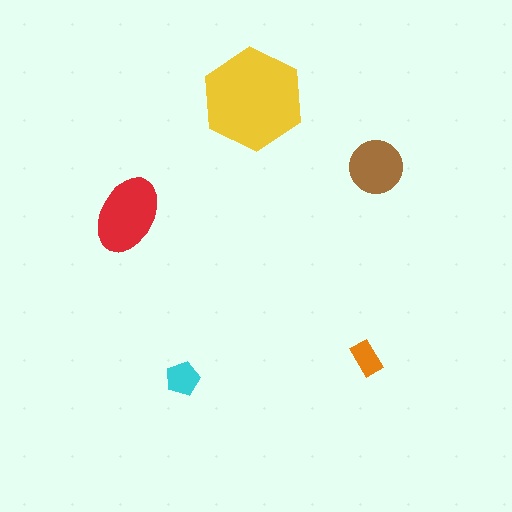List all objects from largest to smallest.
The yellow hexagon, the red ellipse, the brown circle, the cyan pentagon, the orange rectangle.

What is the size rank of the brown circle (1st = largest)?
3rd.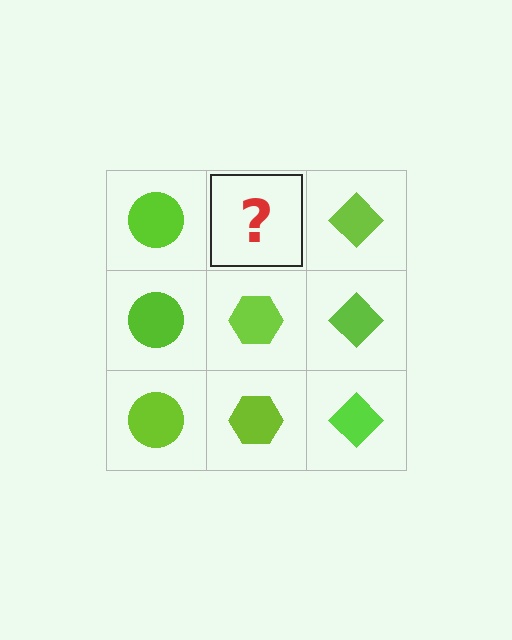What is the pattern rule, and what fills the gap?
The rule is that each column has a consistent shape. The gap should be filled with a lime hexagon.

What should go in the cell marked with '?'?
The missing cell should contain a lime hexagon.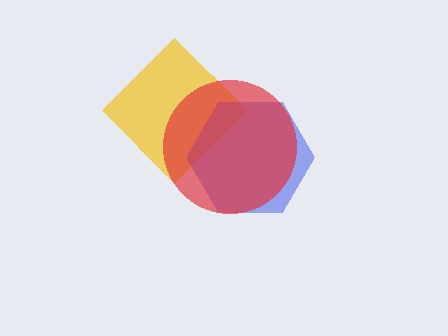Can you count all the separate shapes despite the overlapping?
Yes, there are 3 separate shapes.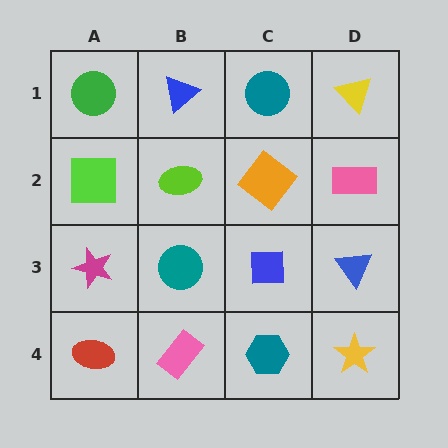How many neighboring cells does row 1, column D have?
2.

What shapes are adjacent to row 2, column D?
A yellow triangle (row 1, column D), a blue triangle (row 3, column D), an orange diamond (row 2, column C).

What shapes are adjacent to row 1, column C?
An orange diamond (row 2, column C), a blue triangle (row 1, column B), a yellow triangle (row 1, column D).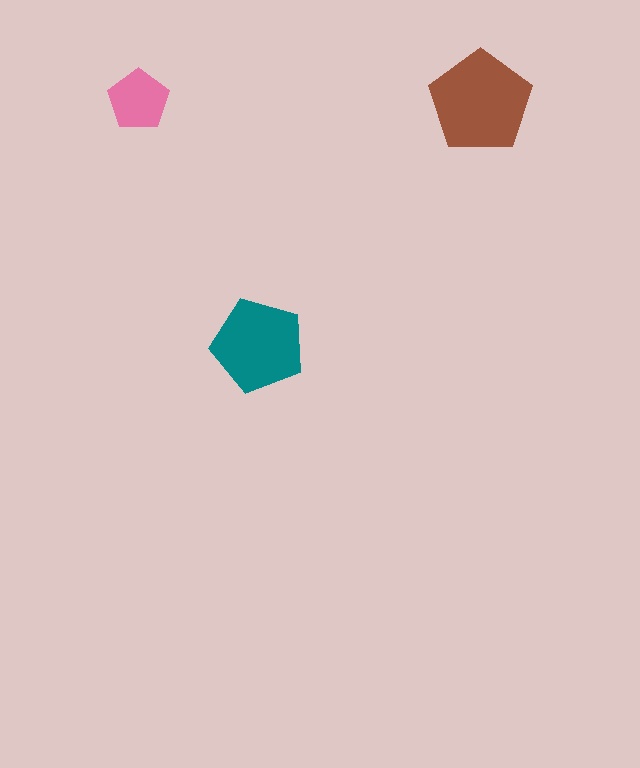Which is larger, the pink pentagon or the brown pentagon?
The brown one.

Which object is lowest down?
The teal pentagon is bottommost.